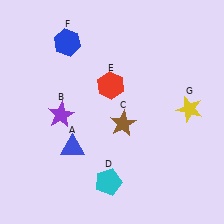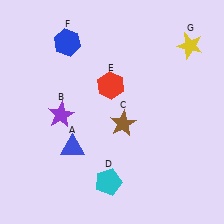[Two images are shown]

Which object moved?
The yellow star (G) moved up.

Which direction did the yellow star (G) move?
The yellow star (G) moved up.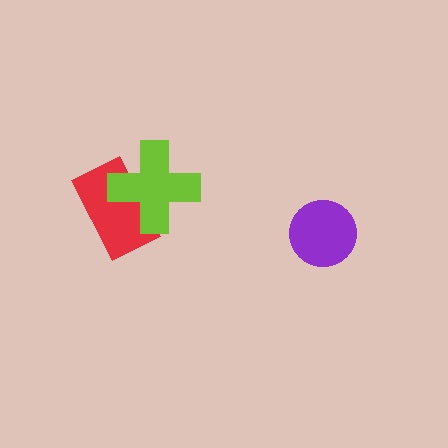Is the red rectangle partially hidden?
Yes, it is partially covered by another shape.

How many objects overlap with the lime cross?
1 object overlaps with the lime cross.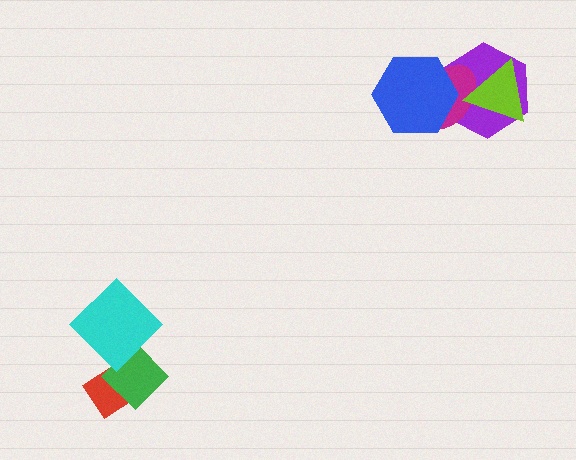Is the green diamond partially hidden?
Yes, it is partially covered by another shape.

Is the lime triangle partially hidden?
No, no other shape covers it.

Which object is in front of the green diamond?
The cyan diamond is in front of the green diamond.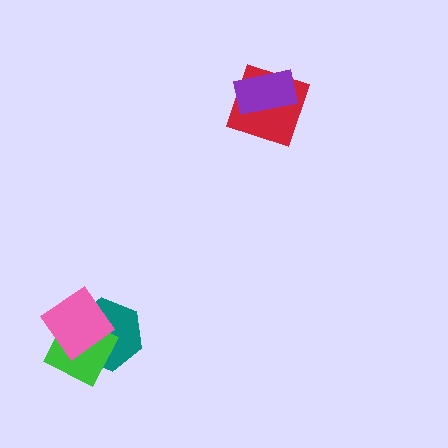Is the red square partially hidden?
Yes, it is partially covered by another shape.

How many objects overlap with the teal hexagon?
2 objects overlap with the teal hexagon.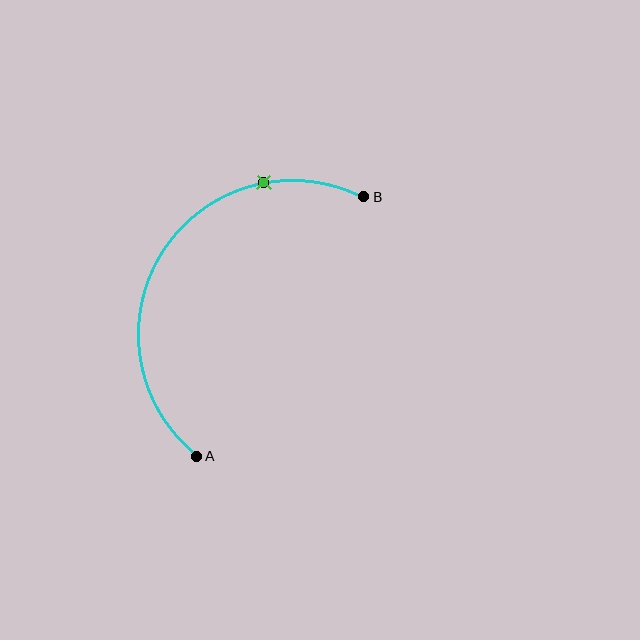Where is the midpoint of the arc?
The arc midpoint is the point on the curve farthest from the straight line joining A and B. It sits to the left of that line.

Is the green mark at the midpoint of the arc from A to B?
No. The green mark lies on the arc but is closer to endpoint B. The arc midpoint would be at the point on the curve equidistant along the arc from both A and B.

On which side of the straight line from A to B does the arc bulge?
The arc bulges to the left of the straight line connecting A and B.